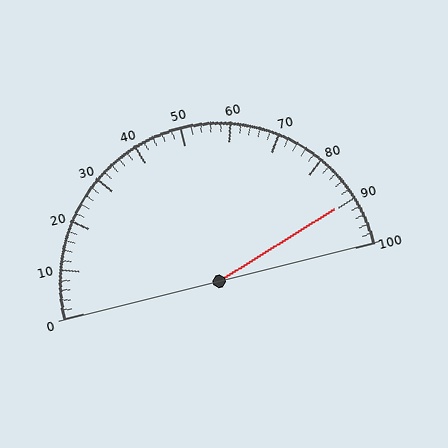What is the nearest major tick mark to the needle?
The nearest major tick mark is 90.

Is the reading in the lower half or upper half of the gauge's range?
The reading is in the upper half of the range (0 to 100).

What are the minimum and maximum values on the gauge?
The gauge ranges from 0 to 100.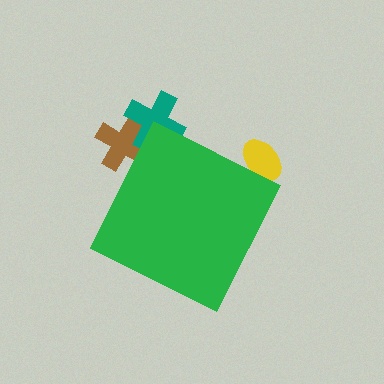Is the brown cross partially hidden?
Yes, the brown cross is partially hidden behind the green diamond.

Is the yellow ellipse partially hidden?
Yes, the yellow ellipse is partially hidden behind the green diamond.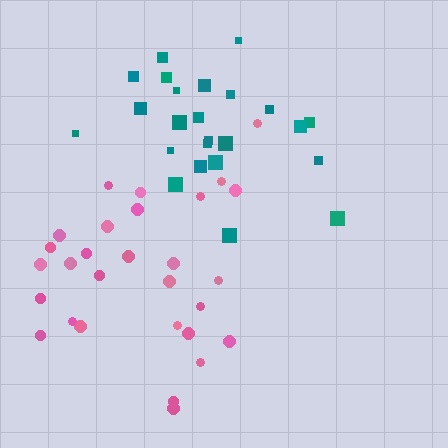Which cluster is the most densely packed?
Teal.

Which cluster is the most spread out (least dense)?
Pink.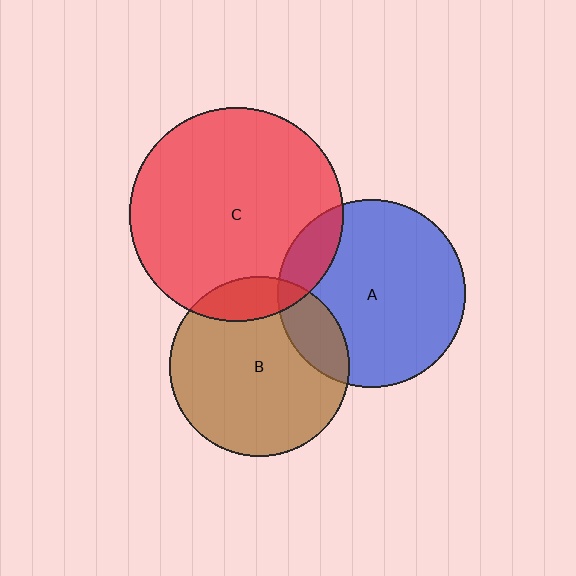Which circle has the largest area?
Circle C (red).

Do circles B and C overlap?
Yes.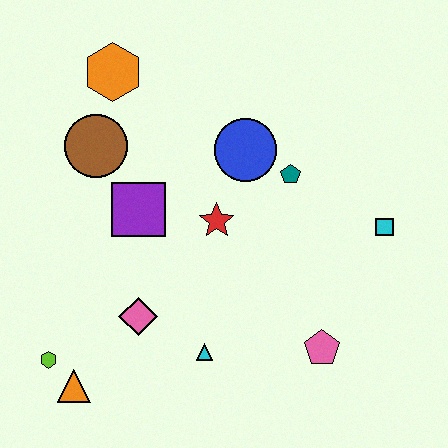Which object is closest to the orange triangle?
The lime hexagon is closest to the orange triangle.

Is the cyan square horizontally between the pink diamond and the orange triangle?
No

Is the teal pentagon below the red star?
No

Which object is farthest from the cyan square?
The lime hexagon is farthest from the cyan square.